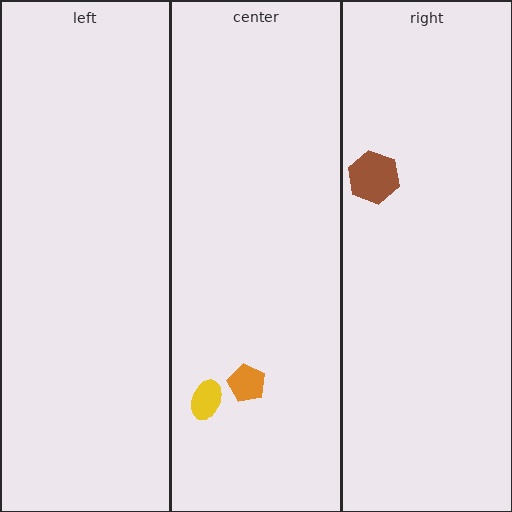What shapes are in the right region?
The brown hexagon.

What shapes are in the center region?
The orange pentagon, the yellow ellipse.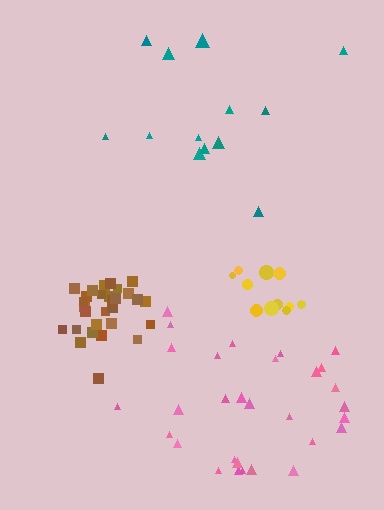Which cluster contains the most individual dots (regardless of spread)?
Brown (31).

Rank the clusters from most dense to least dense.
brown, yellow, pink, teal.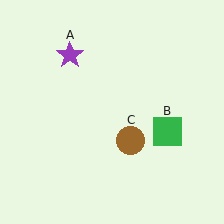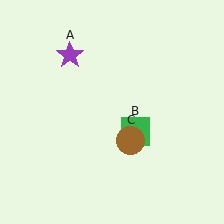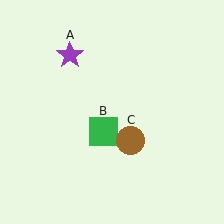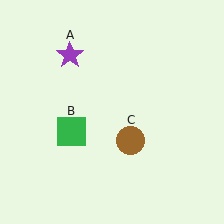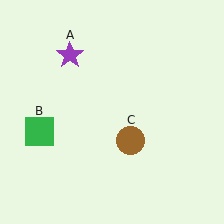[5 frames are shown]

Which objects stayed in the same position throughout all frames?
Purple star (object A) and brown circle (object C) remained stationary.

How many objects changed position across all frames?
1 object changed position: green square (object B).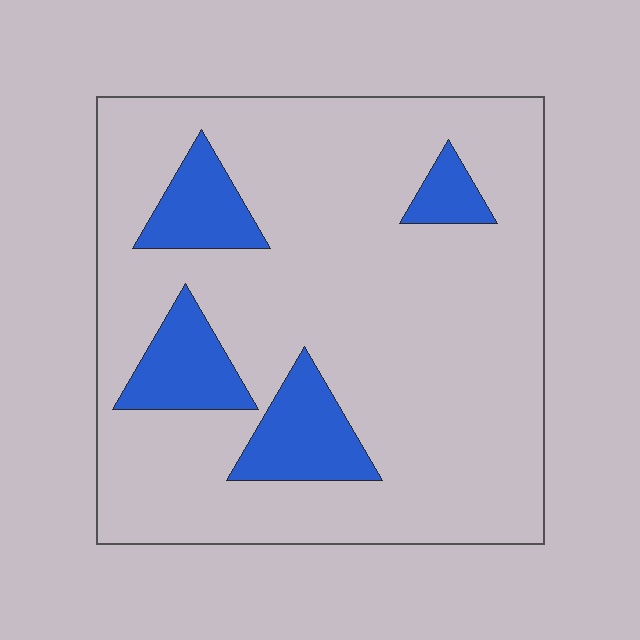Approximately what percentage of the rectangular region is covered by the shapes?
Approximately 15%.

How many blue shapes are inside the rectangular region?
4.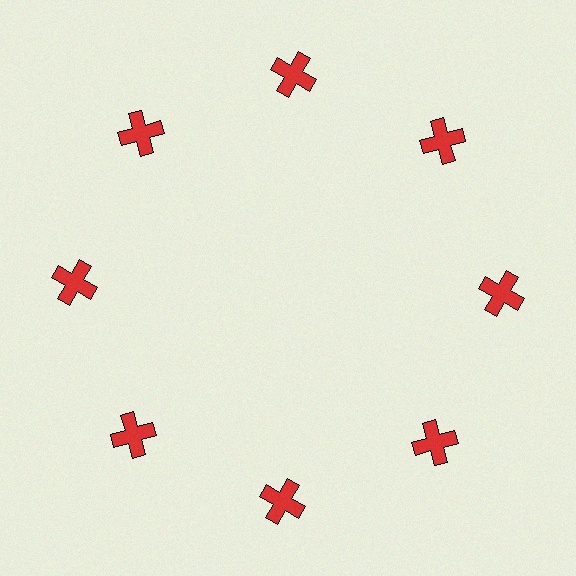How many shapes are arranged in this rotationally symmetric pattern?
There are 8 shapes, arranged in 8 groups of 1.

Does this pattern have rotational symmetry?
Yes, this pattern has 8-fold rotational symmetry. It looks the same after rotating 45 degrees around the center.